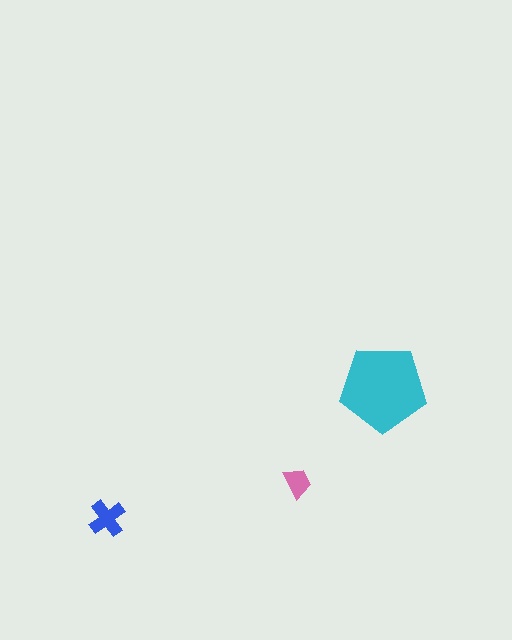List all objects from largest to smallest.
The cyan pentagon, the blue cross, the pink trapezoid.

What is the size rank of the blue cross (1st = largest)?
2nd.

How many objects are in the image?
There are 3 objects in the image.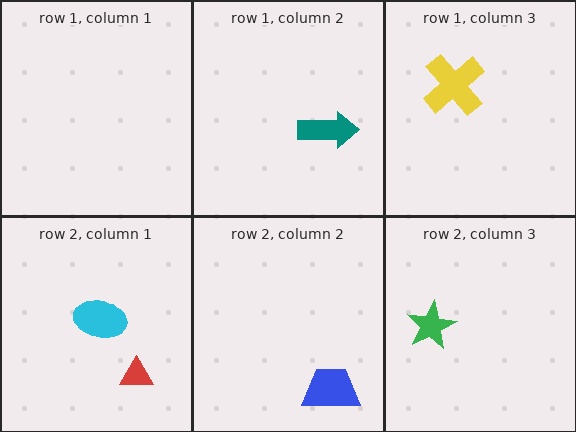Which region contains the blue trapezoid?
The row 2, column 2 region.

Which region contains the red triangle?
The row 2, column 1 region.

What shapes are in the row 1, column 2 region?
The teal arrow.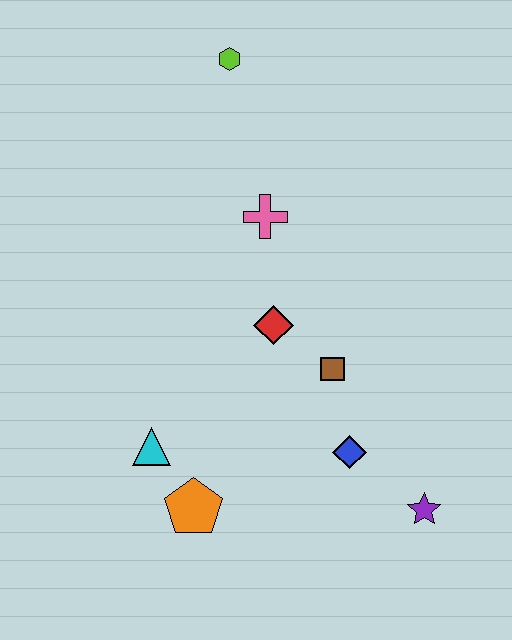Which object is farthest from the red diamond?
The lime hexagon is farthest from the red diamond.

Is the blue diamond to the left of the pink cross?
No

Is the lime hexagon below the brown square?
No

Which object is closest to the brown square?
The red diamond is closest to the brown square.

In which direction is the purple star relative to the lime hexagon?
The purple star is below the lime hexagon.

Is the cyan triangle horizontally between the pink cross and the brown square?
No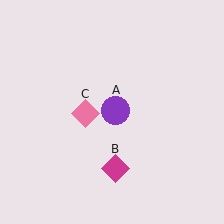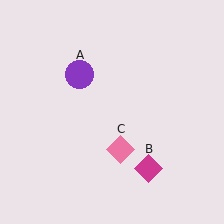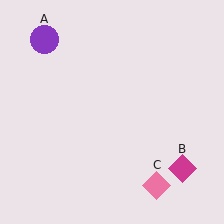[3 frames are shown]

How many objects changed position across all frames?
3 objects changed position: purple circle (object A), magenta diamond (object B), pink diamond (object C).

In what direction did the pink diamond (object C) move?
The pink diamond (object C) moved down and to the right.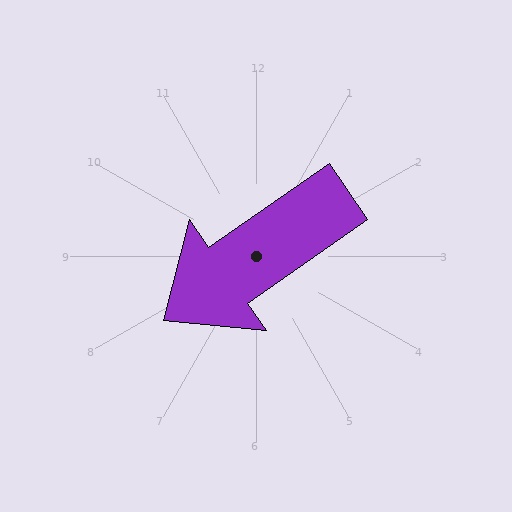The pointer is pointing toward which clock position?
Roughly 8 o'clock.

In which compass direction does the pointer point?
Southwest.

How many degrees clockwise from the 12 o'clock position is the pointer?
Approximately 235 degrees.